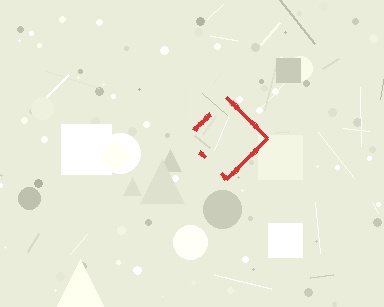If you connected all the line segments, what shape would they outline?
They would outline a diamond.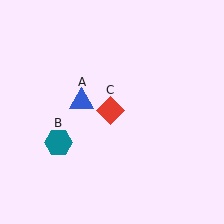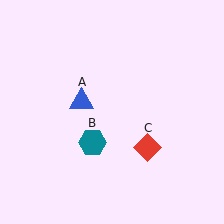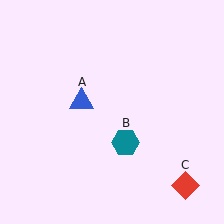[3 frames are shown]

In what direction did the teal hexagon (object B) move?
The teal hexagon (object B) moved right.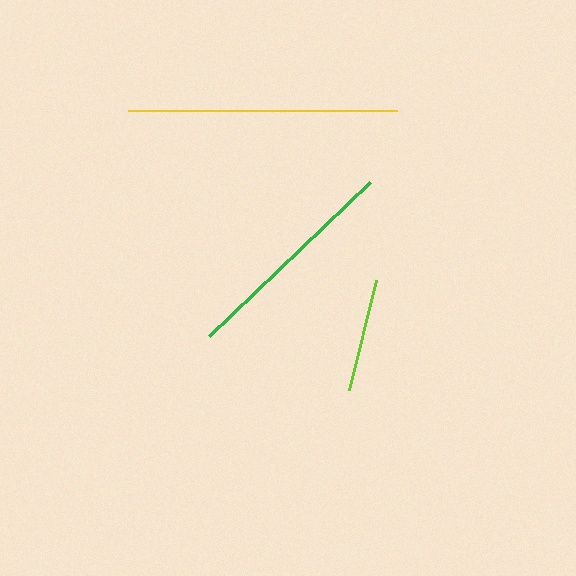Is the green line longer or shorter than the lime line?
The green line is longer than the lime line.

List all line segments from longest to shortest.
From longest to shortest: yellow, green, lime.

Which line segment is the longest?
The yellow line is the longest at approximately 269 pixels.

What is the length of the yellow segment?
The yellow segment is approximately 269 pixels long.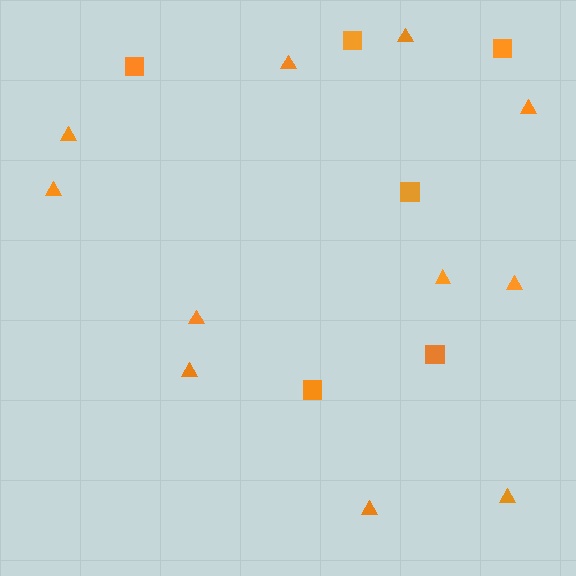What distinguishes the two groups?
There are 2 groups: one group of squares (6) and one group of triangles (11).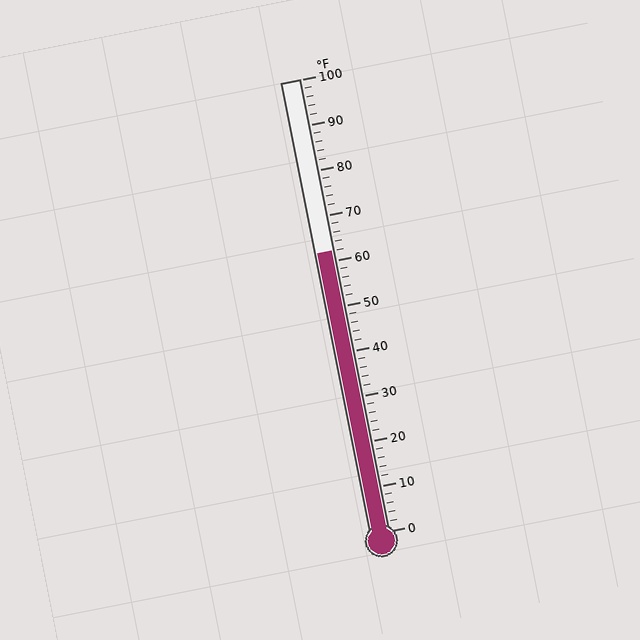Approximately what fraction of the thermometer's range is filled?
The thermometer is filled to approximately 60% of its range.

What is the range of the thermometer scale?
The thermometer scale ranges from 0°F to 100°F.